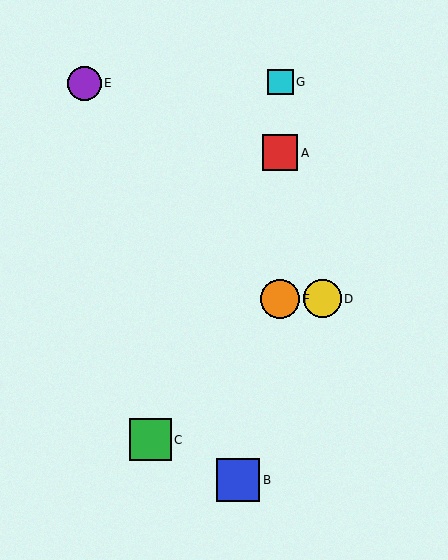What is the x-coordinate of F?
Object F is at x≈280.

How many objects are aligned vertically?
3 objects (A, F, G) are aligned vertically.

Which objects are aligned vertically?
Objects A, F, G are aligned vertically.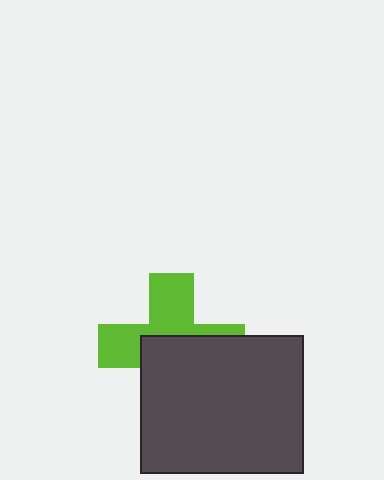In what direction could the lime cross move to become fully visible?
The lime cross could move up. That would shift it out from behind the dark gray rectangle entirely.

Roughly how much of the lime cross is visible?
About half of it is visible (roughly 48%).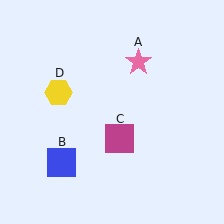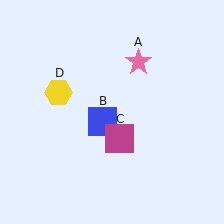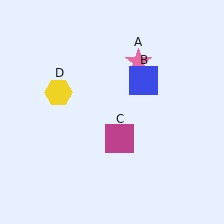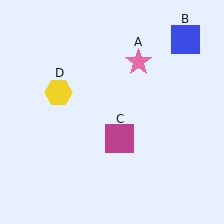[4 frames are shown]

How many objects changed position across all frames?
1 object changed position: blue square (object B).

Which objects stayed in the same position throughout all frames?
Pink star (object A) and magenta square (object C) and yellow hexagon (object D) remained stationary.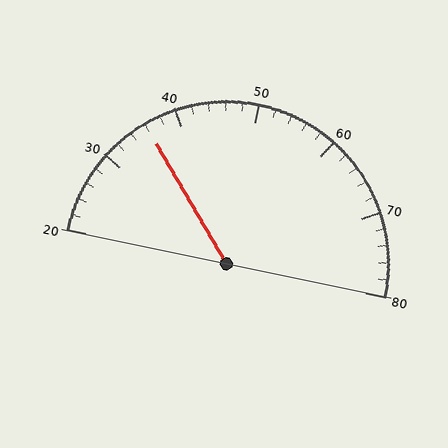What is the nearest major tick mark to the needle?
The nearest major tick mark is 40.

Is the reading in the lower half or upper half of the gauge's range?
The reading is in the lower half of the range (20 to 80).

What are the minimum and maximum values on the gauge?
The gauge ranges from 20 to 80.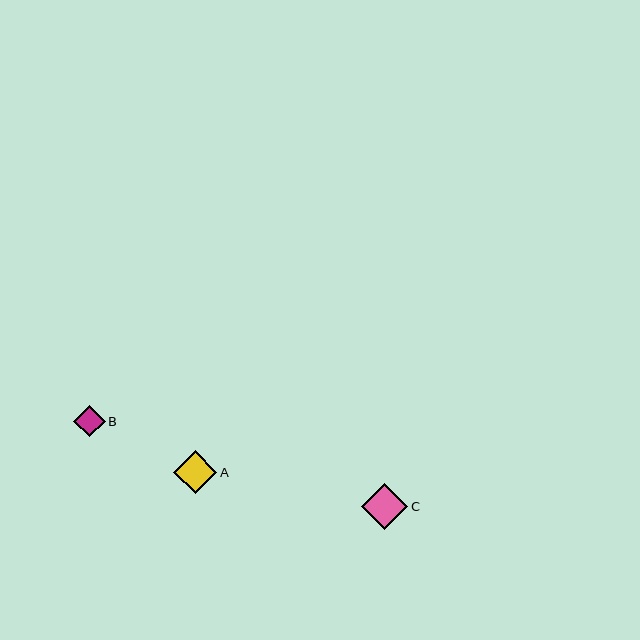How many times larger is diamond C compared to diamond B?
Diamond C is approximately 1.4 times the size of diamond B.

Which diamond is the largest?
Diamond C is the largest with a size of approximately 46 pixels.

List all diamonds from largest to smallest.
From largest to smallest: C, A, B.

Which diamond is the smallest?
Diamond B is the smallest with a size of approximately 32 pixels.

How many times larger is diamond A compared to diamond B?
Diamond A is approximately 1.4 times the size of diamond B.